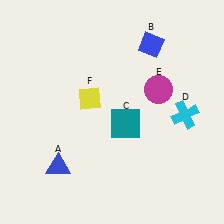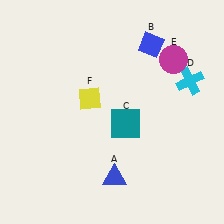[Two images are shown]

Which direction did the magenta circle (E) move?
The magenta circle (E) moved up.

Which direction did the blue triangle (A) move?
The blue triangle (A) moved right.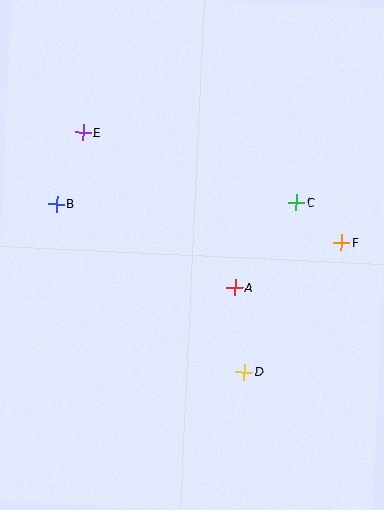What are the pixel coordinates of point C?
Point C is at (296, 202).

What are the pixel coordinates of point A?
Point A is at (235, 287).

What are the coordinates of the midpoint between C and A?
The midpoint between C and A is at (266, 245).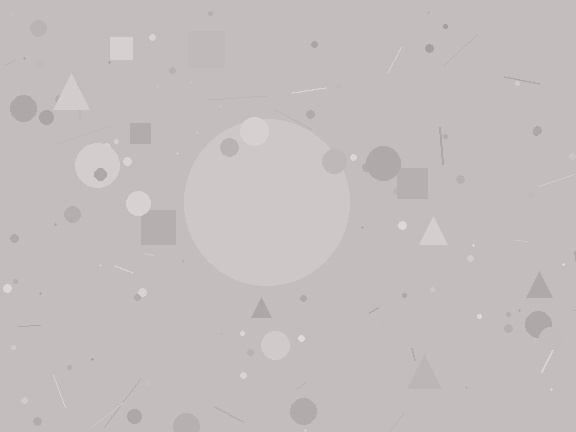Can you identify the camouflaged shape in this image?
The camouflaged shape is a circle.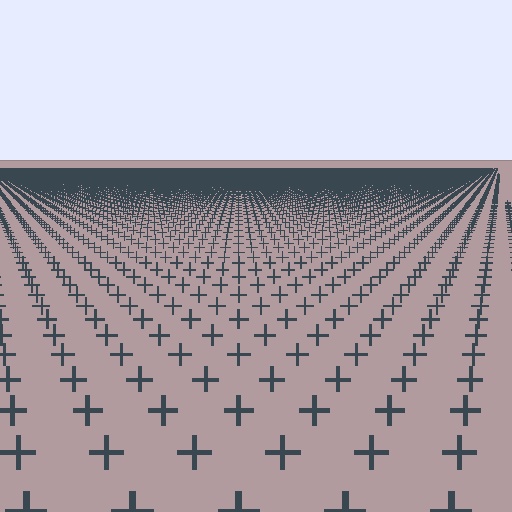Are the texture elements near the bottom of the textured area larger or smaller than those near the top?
Larger. Near the bottom, elements are closer to the viewer and appear at a bigger on-screen size.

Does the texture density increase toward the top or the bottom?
Density increases toward the top.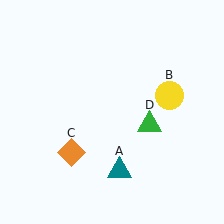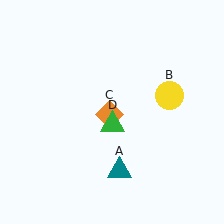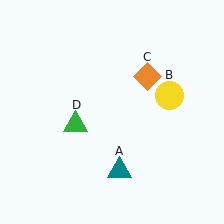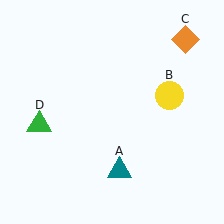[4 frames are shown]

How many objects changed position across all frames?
2 objects changed position: orange diamond (object C), green triangle (object D).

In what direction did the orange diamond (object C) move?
The orange diamond (object C) moved up and to the right.